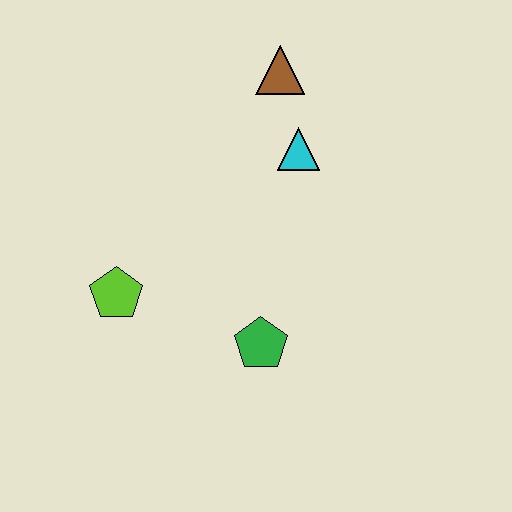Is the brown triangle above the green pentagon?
Yes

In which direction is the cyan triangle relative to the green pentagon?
The cyan triangle is above the green pentagon.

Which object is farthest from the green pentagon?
The brown triangle is farthest from the green pentagon.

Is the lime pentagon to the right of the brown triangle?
No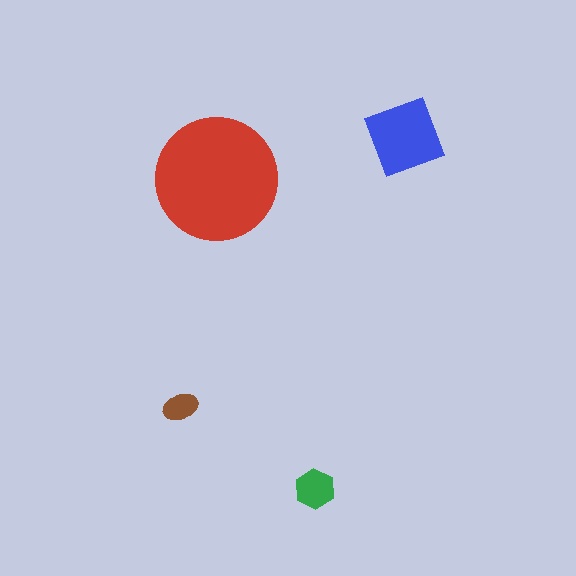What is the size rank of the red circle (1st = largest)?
1st.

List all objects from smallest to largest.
The brown ellipse, the green hexagon, the blue diamond, the red circle.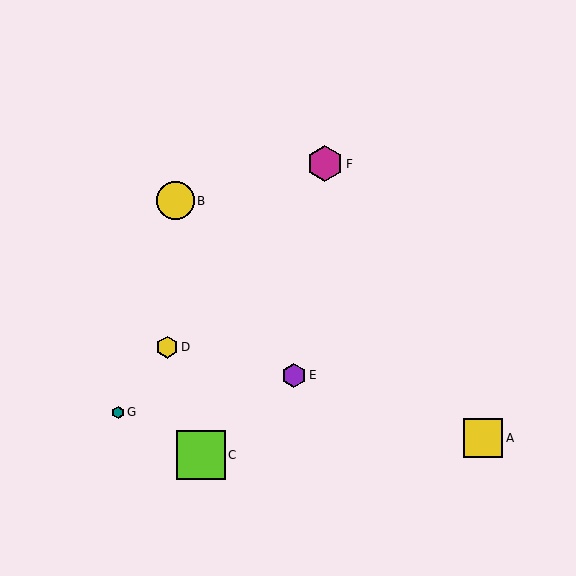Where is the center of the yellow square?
The center of the yellow square is at (483, 438).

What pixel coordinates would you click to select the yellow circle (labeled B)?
Click at (175, 201) to select the yellow circle B.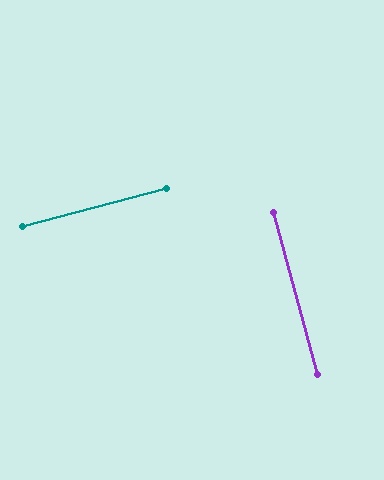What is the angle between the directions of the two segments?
Approximately 90 degrees.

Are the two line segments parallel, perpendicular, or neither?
Perpendicular — they meet at approximately 90°.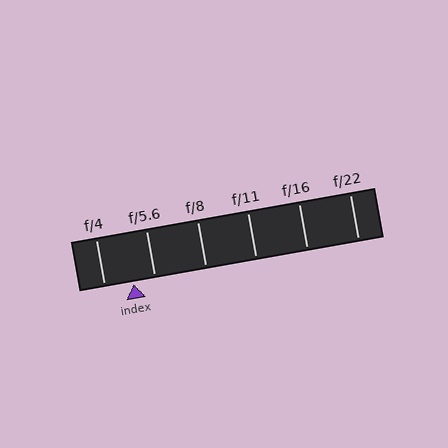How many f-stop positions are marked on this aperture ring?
There are 6 f-stop positions marked.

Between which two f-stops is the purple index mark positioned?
The index mark is between f/4 and f/5.6.